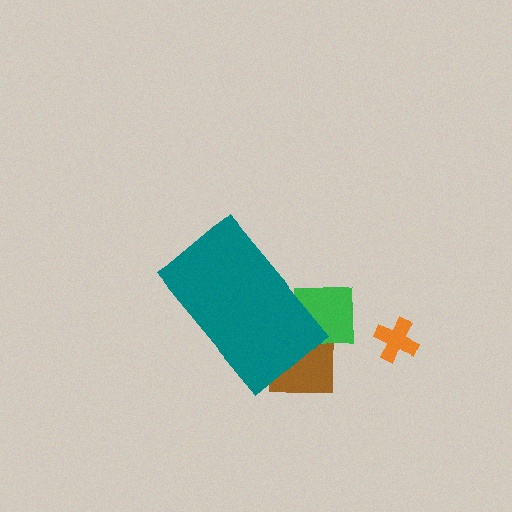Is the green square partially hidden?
Yes, the green square is partially hidden behind the teal rectangle.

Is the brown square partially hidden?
Yes, the brown square is partially hidden behind the teal rectangle.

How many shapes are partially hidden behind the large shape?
2 shapes are partially hidden.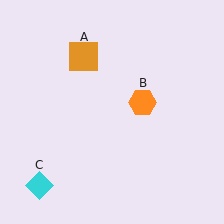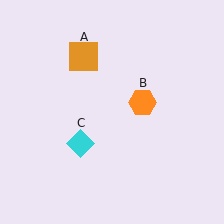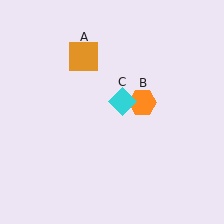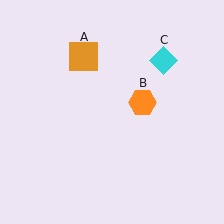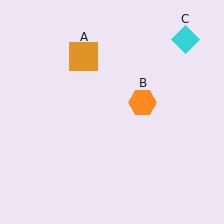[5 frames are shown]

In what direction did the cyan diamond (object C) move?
The cyan diamond (object C) moved up and to the right.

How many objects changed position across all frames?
1 object changed position: cyan diamond (object C).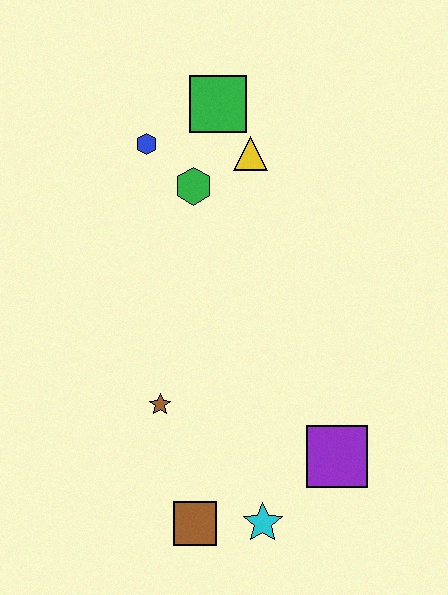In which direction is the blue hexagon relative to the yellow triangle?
The blue hexagon is to the left of the yellow triangle.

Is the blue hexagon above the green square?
No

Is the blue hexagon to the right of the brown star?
No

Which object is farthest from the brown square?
The green square is farthest from the brown square.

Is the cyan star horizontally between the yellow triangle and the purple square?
Yes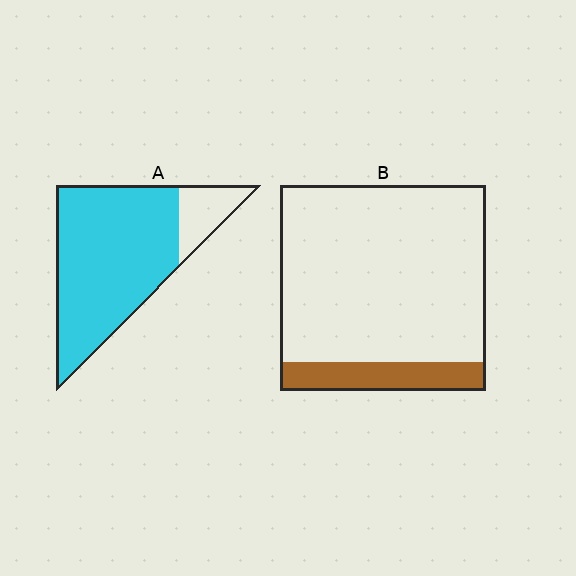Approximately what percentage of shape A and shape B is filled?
A is approximately 85% and B is approximately 15%.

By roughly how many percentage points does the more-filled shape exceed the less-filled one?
By roughly 70 percentage points (A over B).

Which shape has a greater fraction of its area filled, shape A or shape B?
Shape A.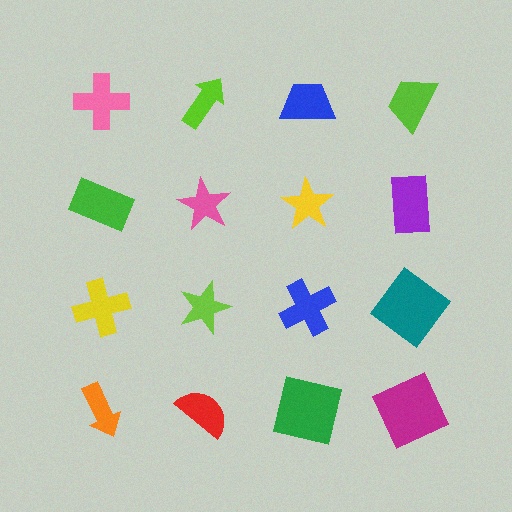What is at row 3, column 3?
A blue cross.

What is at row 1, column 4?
A lime trapezoid.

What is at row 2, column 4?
A purple rectangle.